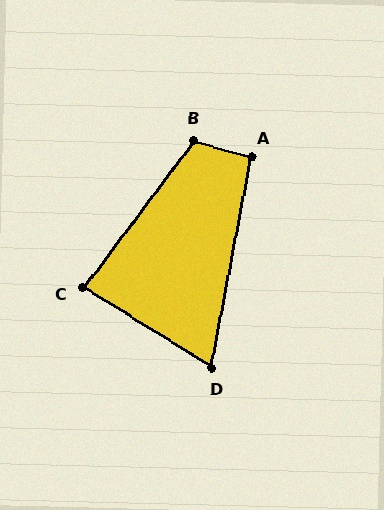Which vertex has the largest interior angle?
B, at approximately 111 degrees.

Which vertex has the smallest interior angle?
D, at approximately 69 degrees.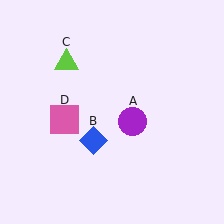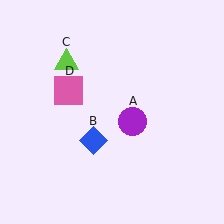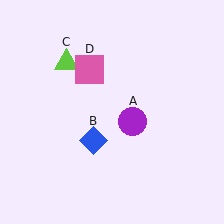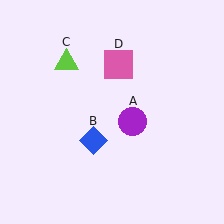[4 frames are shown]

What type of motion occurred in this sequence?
The pink square (object D) rotated clockwise around the center of the scene.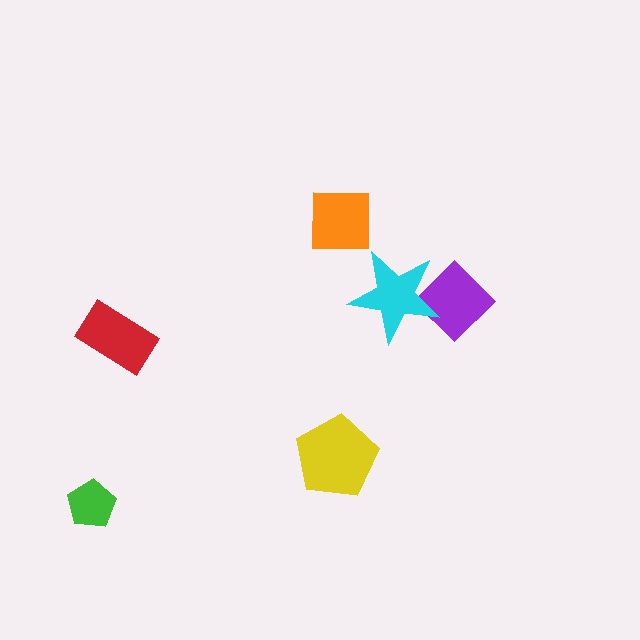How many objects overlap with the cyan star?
1 object overlaps with the cyan star.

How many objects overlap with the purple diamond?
1 object overlaps with the purple diamond.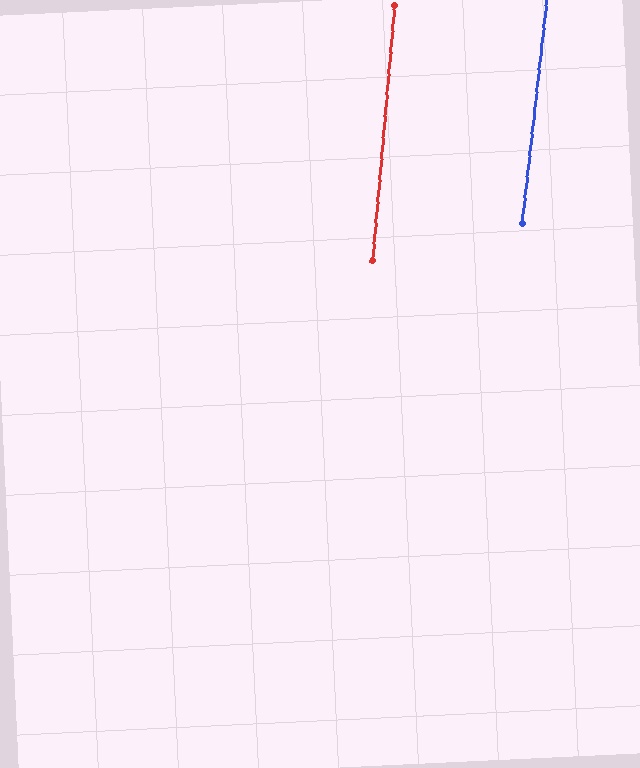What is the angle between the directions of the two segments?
Approximately 1 degree.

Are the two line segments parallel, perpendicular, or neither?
Parallel — their directions differ by only 1.5°.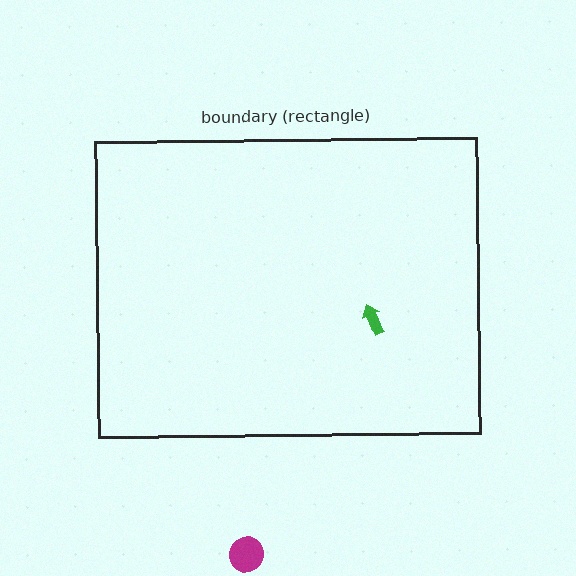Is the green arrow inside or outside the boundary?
Inside.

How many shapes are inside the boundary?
1 inside, 1 outside.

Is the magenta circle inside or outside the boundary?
Outside.